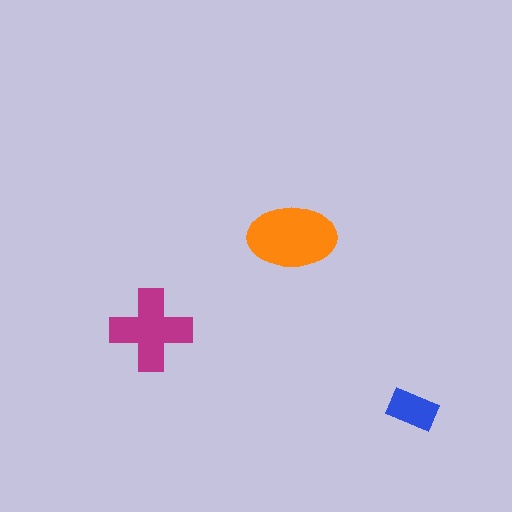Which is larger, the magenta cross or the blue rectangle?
The magenta cross.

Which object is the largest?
The orange ellipse.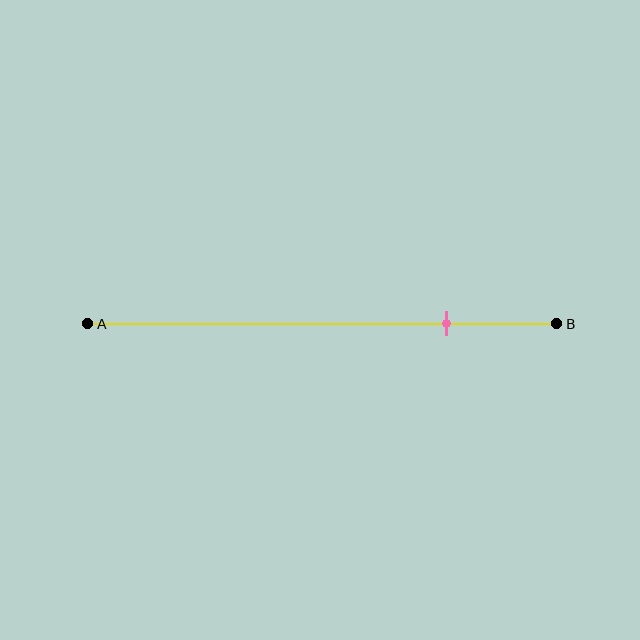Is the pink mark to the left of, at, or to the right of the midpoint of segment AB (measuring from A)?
The pink mark is to the right of the midpoint of segment AB.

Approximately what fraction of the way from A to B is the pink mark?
The pink mark is approximately 75% of the way from A to B.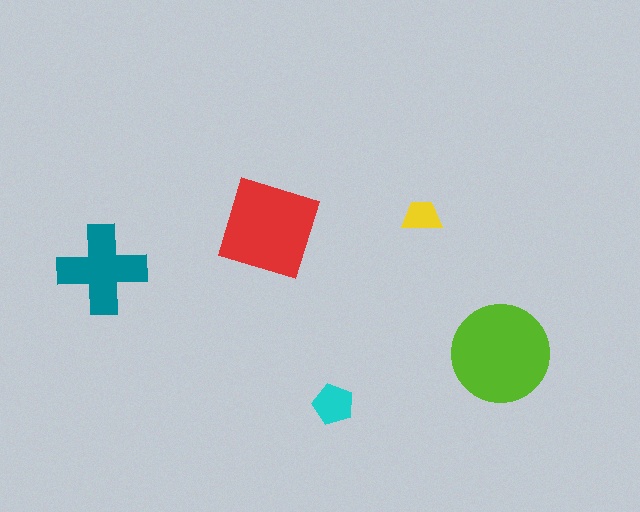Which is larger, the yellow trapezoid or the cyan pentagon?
The cyan pentagon.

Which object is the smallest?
The yellow trapezoid.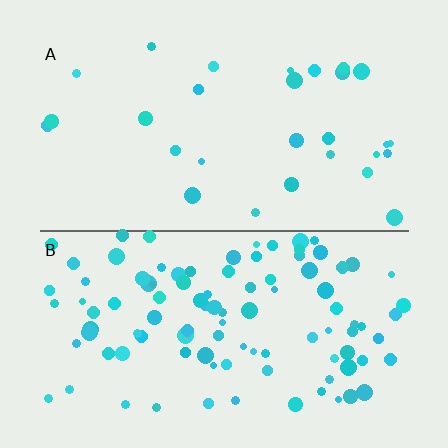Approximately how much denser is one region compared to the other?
Approximately 3.5× — region B over region A.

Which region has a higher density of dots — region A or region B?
B (the bottom).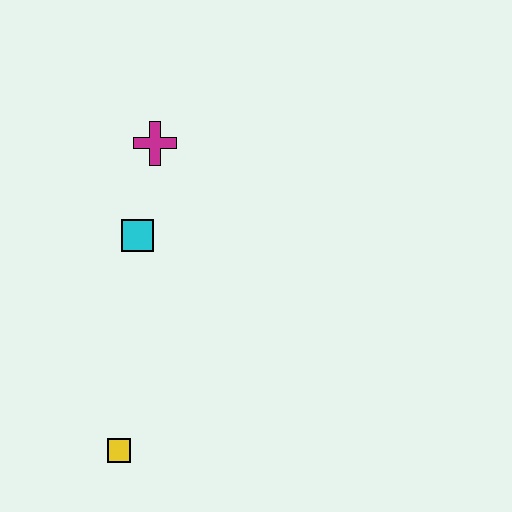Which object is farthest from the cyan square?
The yellow square is farthest from the cyan square.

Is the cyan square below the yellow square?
No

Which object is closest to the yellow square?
The cyan square is closest to the yellow square.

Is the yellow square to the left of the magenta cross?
Yes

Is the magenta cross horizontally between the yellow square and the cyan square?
No